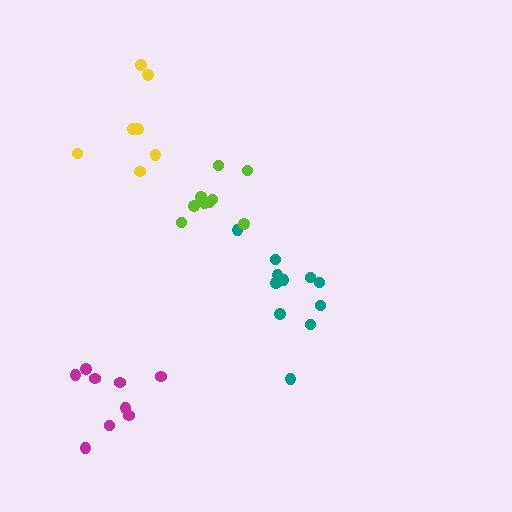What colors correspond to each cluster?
The clusters are colored: teal, magenta, lime, yellow.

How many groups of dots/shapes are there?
There are 4 groups.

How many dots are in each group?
Group 1: 11 dots, Group 2: 9 dots, Group 3: 9 dots, Group 4: 7 dots (36 total).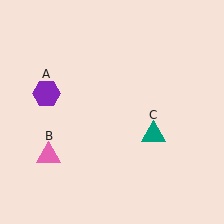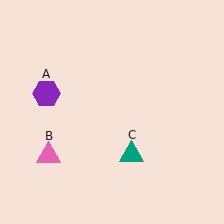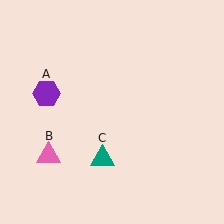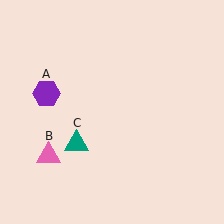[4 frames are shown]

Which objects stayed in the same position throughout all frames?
Purple hexagon (object A) and pink triangle (object B) remained stationary.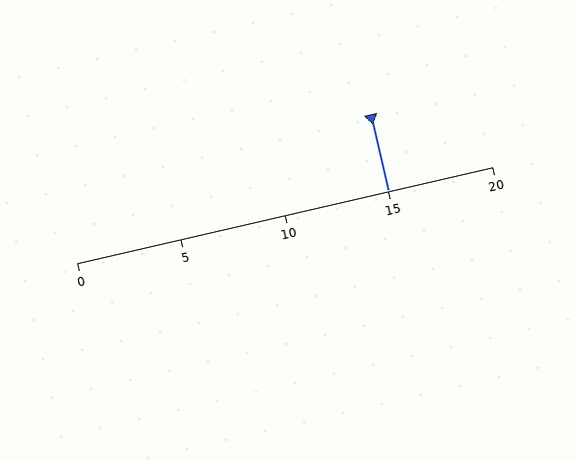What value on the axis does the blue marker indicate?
The marker indicates approximately 15.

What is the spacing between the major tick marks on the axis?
The major ticks are spaced 5 apart.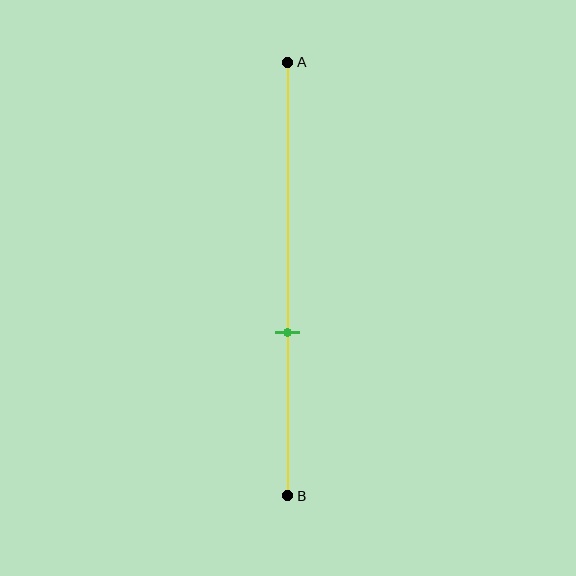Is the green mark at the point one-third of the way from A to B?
No, the mark is at about 60% from A, not at the 33% one-third point.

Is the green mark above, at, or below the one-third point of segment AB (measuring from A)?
The green mark is below the one-third point of segment AB.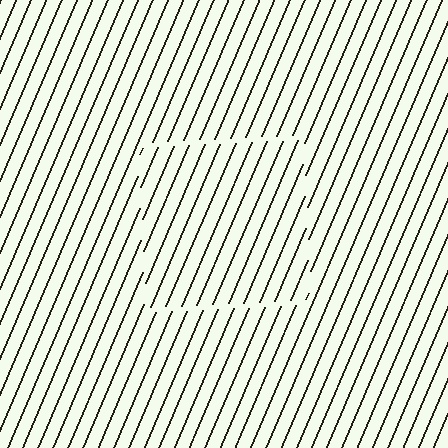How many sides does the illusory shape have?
4 sides — the line-ends trace a square.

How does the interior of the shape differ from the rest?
The interior of the shape contains the same grating, shifted by half a period — the contour is defined by the phase discontinuity where line-ends from the inner and outer gratings abut.